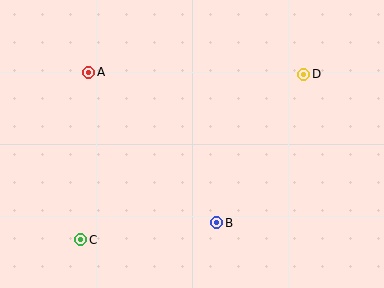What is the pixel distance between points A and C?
The distance between A and C is 168 pixels.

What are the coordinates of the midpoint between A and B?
The midpoint between A and B is at (153, 147).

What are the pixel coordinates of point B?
Point B is at (217, 223).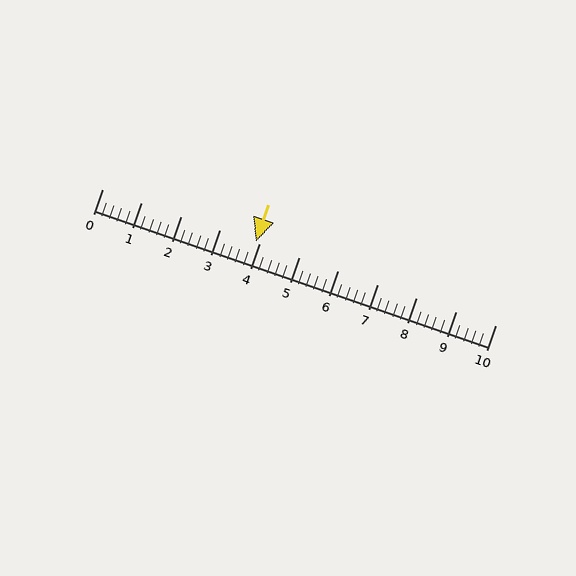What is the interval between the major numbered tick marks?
The major tick marks are spaced 1 units apart.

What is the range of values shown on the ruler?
The ruler shows values from 0 to 10.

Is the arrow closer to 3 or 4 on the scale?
The arrow is closer to 4.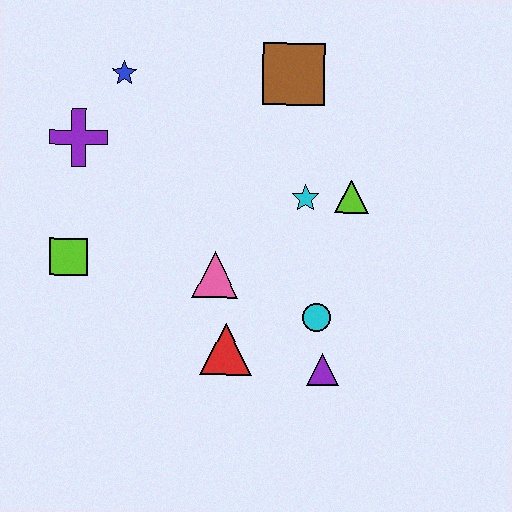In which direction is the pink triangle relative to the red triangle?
The pink triangle is above the red triangle.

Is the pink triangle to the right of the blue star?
Yes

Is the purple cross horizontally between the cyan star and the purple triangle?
No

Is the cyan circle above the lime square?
No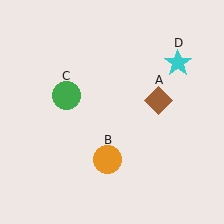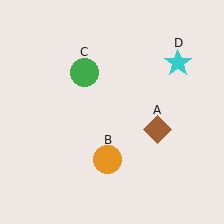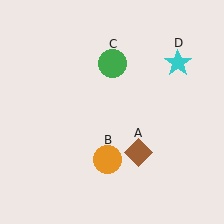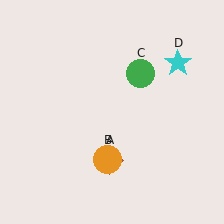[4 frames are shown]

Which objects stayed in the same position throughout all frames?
Orange circle (object B) and cyan star (object D) remained stationary.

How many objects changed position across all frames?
2 objects changed position: brown diamond (object A), green circle (object C).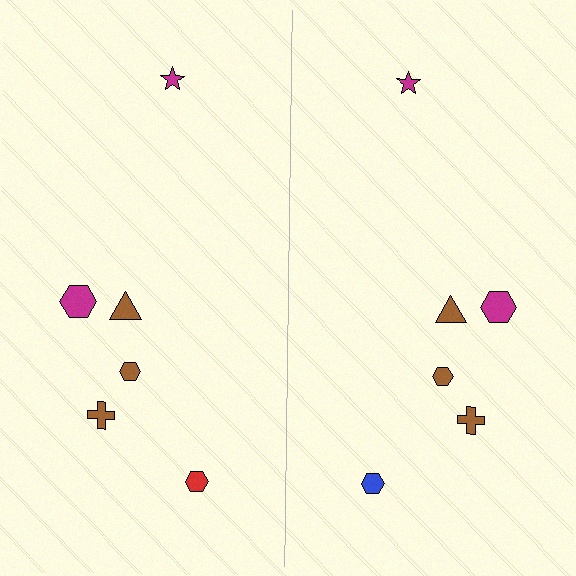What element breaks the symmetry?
The blue hexagon on the right side breaks the symmetry — its mirror counterpart is red.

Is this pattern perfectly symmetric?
No, the pattern is not perfectly symmetric. The blue hexagon on the right side breaks the symmetry — its mirror counterpart is red.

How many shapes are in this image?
There are 12 shapes in this image.